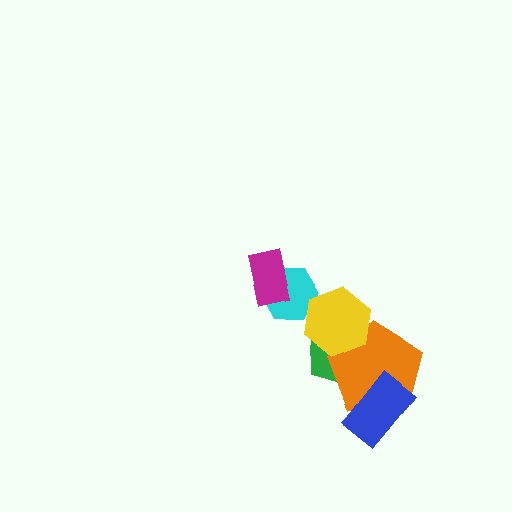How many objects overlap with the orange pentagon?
3 objects overlap with the orange pentagon.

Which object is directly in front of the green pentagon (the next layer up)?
The orange pentagon is directly in front of the green pentagon.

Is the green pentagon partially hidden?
Yes, it is partially covered by another shape.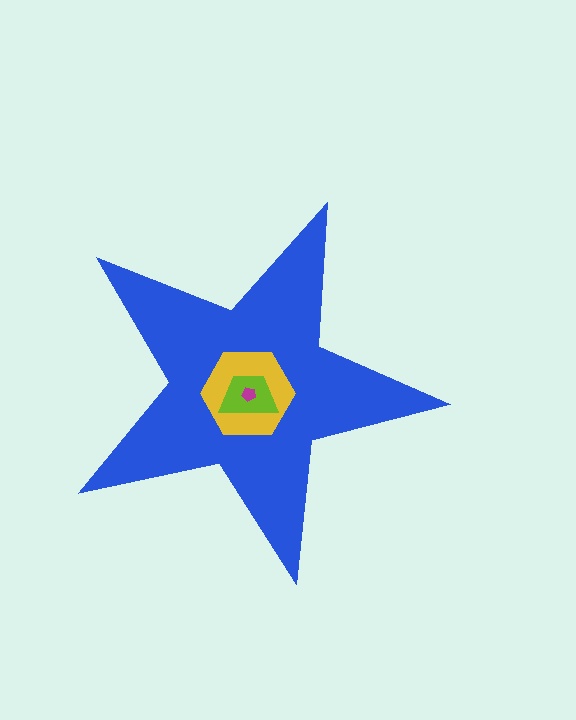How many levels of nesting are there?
4.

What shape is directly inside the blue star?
The yellow hexagon.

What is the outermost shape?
The blue star.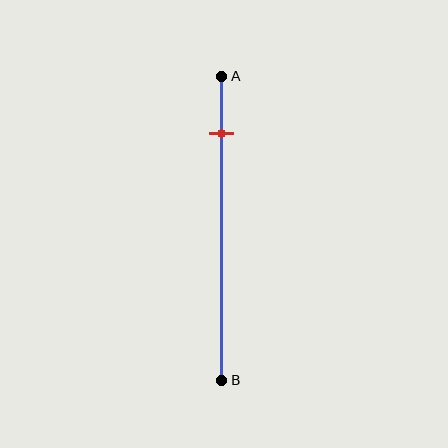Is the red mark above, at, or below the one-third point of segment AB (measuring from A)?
The red mark is above the one-third point of segment AB.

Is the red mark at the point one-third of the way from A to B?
No, the mark is at about 20% from A, not at the 33% one-third point.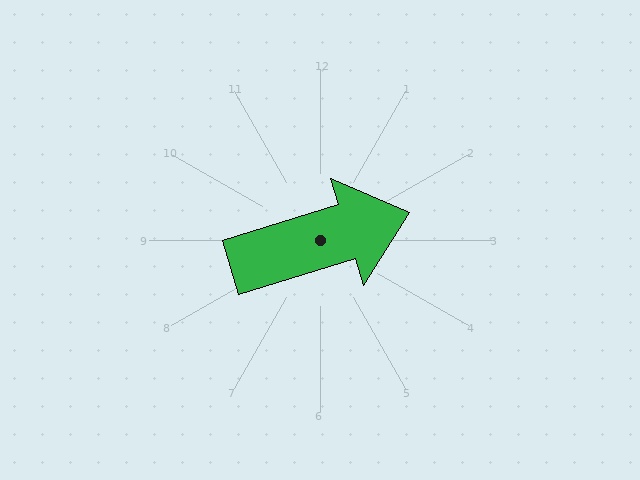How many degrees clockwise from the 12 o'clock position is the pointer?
Approximately 73 degrees.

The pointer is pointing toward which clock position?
Roughly 2 o'clock.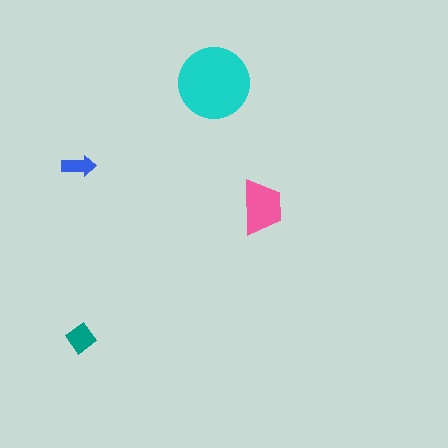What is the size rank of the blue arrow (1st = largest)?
4th.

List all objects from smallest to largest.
The blue arrow, the teal diamond, the pink trapezoid, the cyan circle.